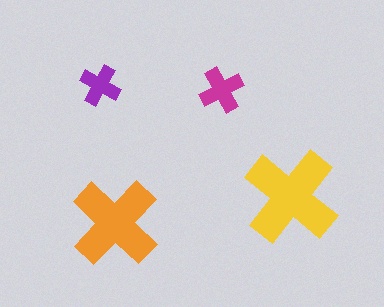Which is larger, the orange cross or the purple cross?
The orange one.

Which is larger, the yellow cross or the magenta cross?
The yellow one.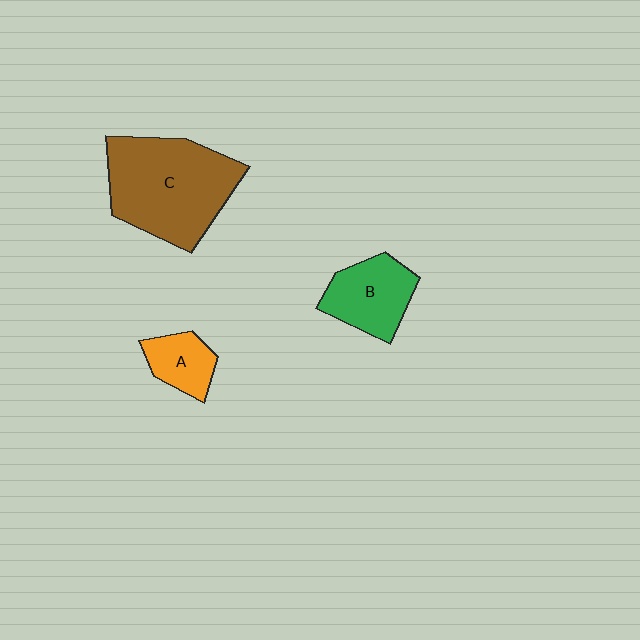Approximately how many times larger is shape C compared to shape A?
Approximately 3.2 times.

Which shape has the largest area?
Shape C (brown).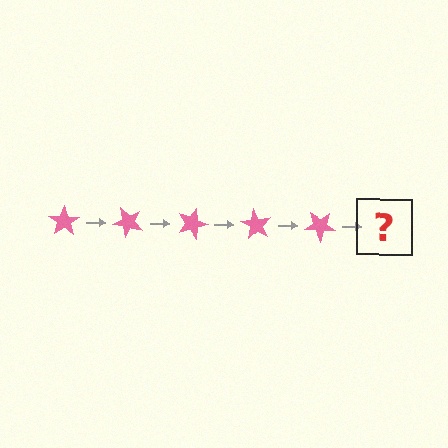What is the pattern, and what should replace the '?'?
The pattern is that the star rotates 45 degrees each step. The '?' should be a pink star rotated 225 degrees.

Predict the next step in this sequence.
The next step is a pink star rotated 225 degrees.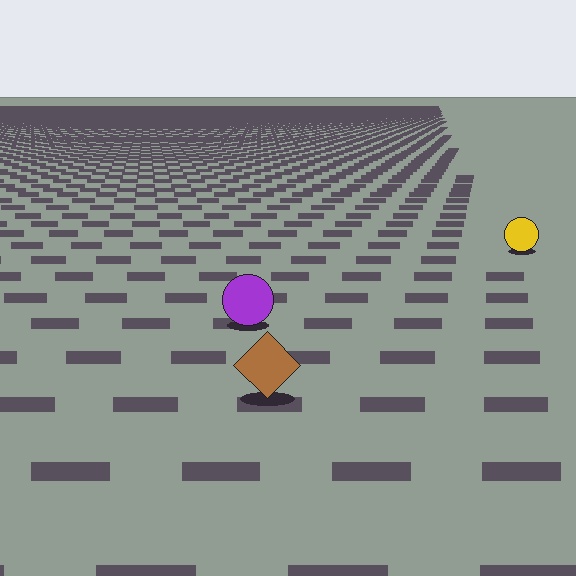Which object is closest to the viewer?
The brown diamond is closest. The texture marks near it are larger and more spread out.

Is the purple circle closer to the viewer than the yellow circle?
Yes. The purple circle is closer — you can tell from the texture gradient: the ground texture is coarser near it.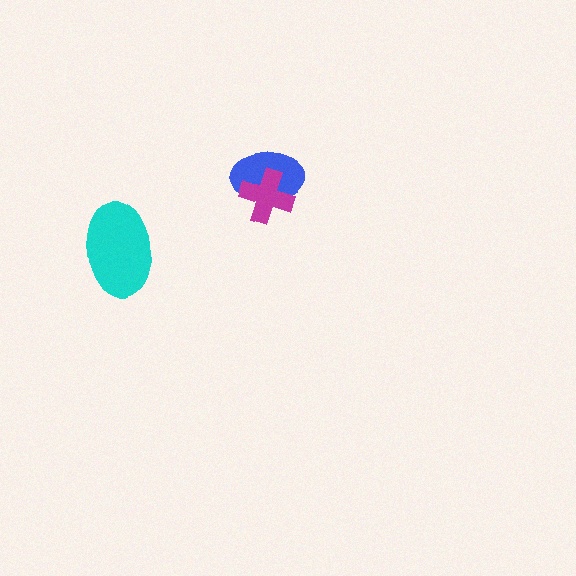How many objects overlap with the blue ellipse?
1 object overlaps with the blue ellipse.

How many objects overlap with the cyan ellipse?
0 objects overlap with the cyan ellipse.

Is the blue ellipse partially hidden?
Yes, it is partially covered by another shape.